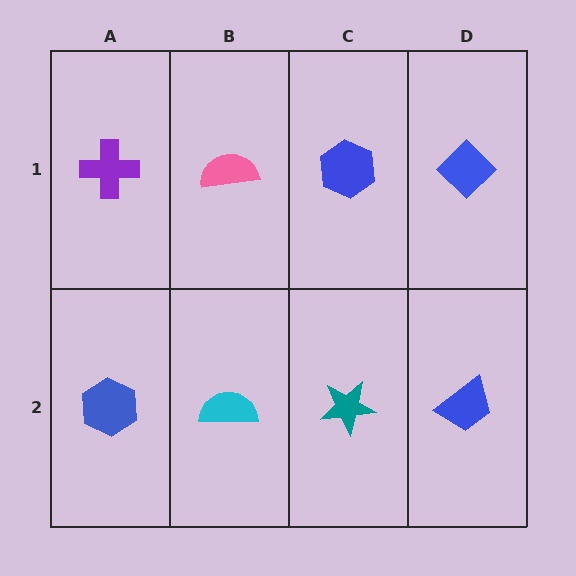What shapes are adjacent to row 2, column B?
A pink semicircle (row 1, column B), a blue hexagon (row 2, column A), a teal star (row 2, column C).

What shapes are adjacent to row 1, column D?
A blue trapezoid (row 2, column D), a blue hexagon (row 1, column C).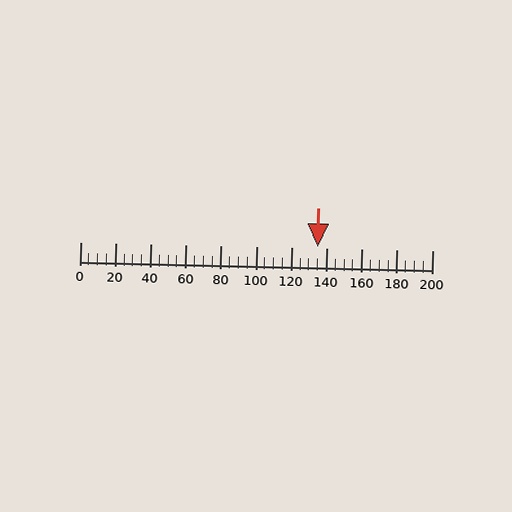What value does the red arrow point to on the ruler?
The red arrow points to approximately 135.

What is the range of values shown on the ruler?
The ruler shows values from 0 to 200.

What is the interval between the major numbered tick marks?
The major tick marks are spaced 20 units apart.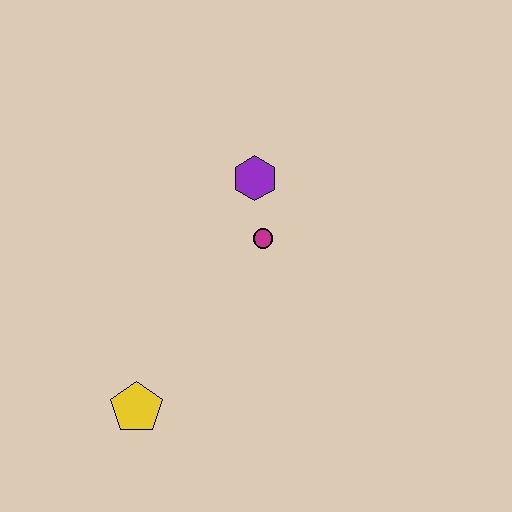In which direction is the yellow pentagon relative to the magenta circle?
The yellow pentagon is below the magenta circle.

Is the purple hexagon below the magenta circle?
No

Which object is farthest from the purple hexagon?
The yellow pentagon is farthest from the purple hexagon.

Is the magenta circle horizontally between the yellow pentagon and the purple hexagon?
No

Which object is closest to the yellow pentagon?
The magenta circle is closest to the yellow pentagon.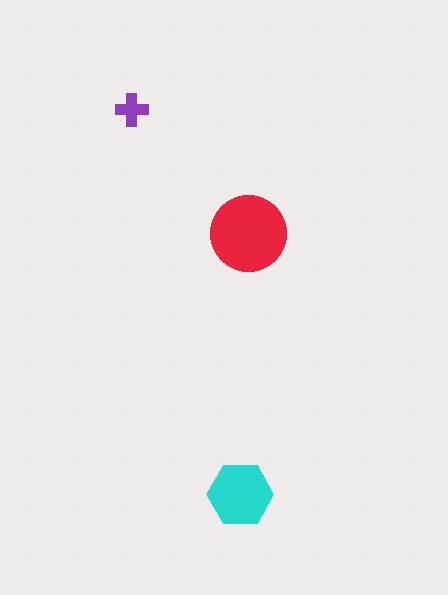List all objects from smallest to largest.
The purple cross, the cyan hexagon, the red circle.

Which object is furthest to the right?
The red circle is rightmost.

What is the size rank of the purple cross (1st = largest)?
3rd.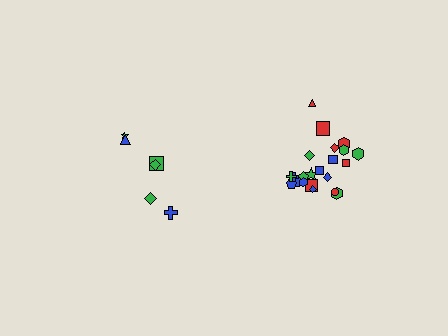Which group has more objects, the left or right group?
The right group.